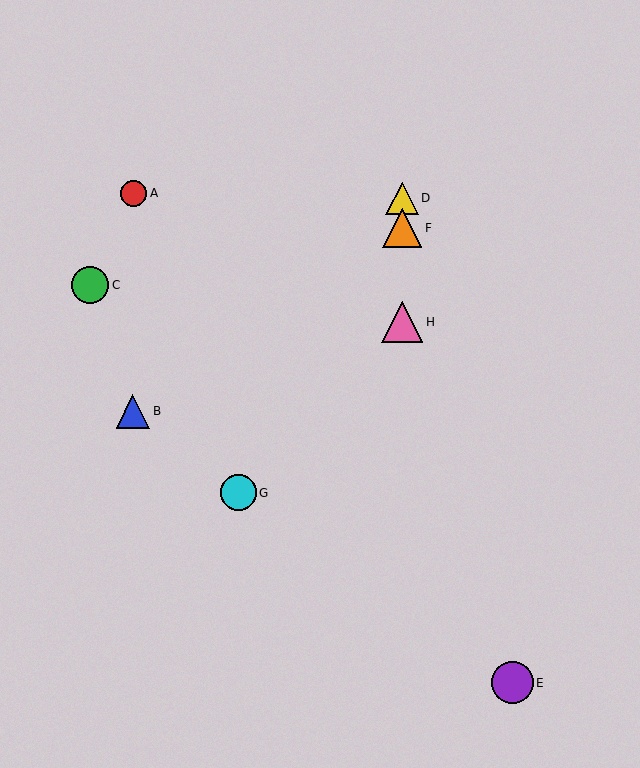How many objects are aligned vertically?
3 objects (D, F, H) are aligned vertically.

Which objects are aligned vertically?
Objects D, F, H are aligned vertically.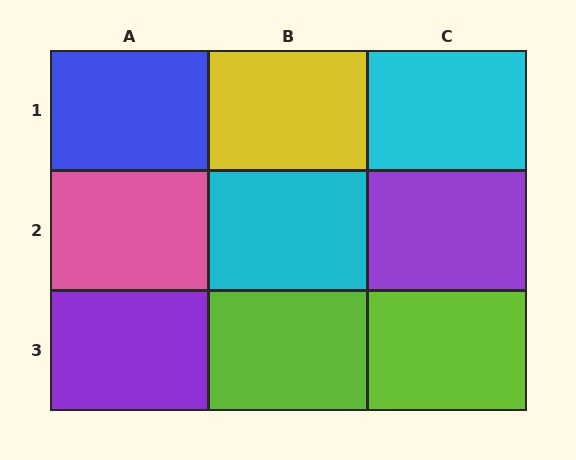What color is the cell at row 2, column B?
Cyan.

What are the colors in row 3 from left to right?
Purple, lime, lime.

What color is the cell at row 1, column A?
Blue.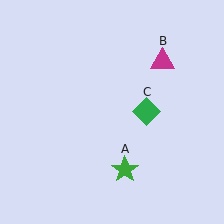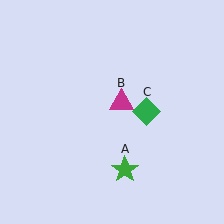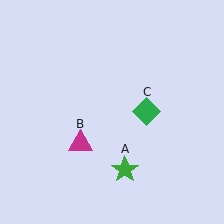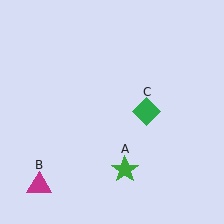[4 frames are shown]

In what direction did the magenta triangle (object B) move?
The magenta triangle (object B) moved down and to the left.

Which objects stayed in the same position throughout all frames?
Green star (object A) and green diamond (object C) remained stationary.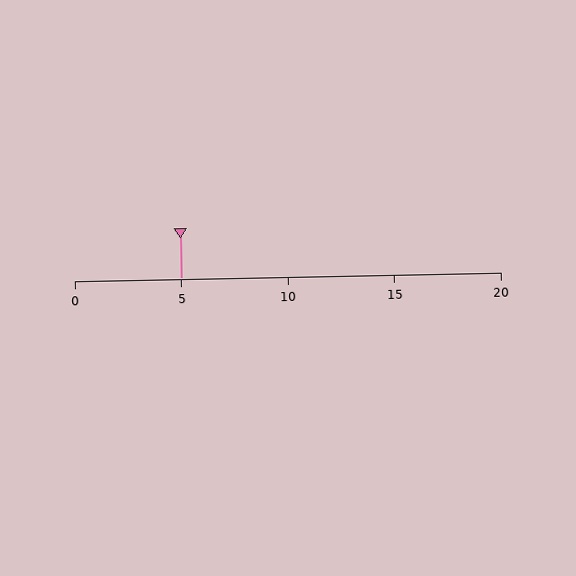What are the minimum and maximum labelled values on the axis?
The axis runs from 0 to 20.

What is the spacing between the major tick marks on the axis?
The major ticks are spaced 5 apart.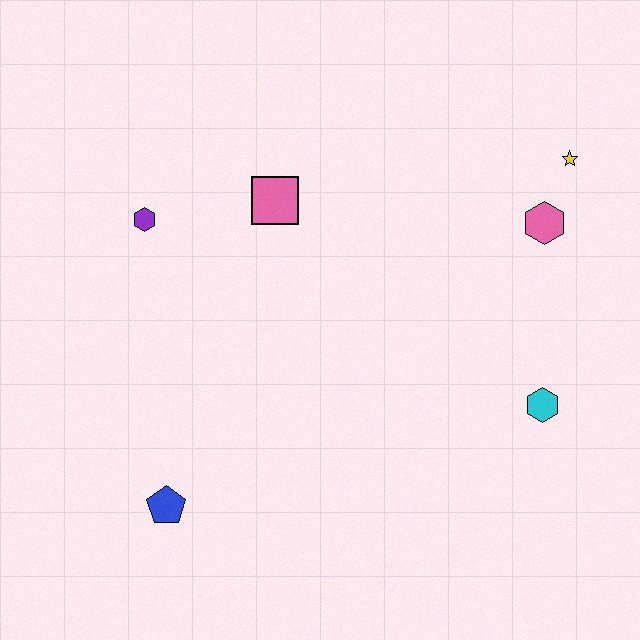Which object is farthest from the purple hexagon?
The cyan hexagon is farthest from the purple hexagon.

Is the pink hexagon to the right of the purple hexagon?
Yes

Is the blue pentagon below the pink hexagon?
Yes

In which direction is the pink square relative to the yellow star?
The pink square is to the left of the yellow star.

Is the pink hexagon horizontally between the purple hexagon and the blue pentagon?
No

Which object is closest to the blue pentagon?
The purple hexagon is closest to the blue pentagon.